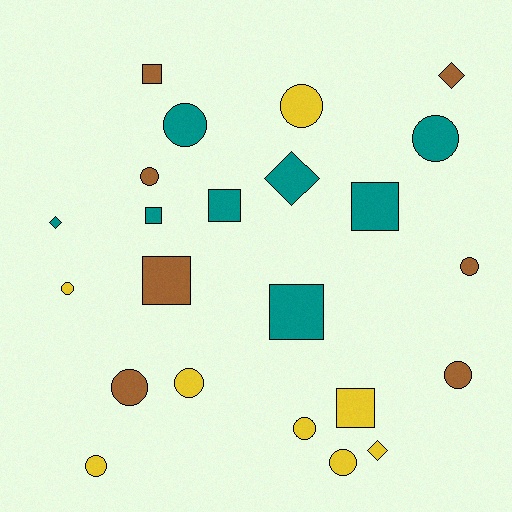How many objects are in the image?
There are 23 objects.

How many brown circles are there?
There are 4 brown circles.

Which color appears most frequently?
Teal, with 8 objects.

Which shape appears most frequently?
Circle, with 12 objects.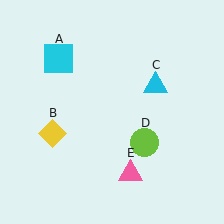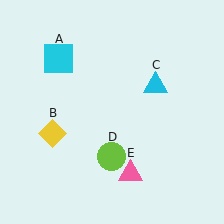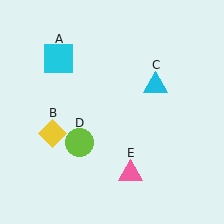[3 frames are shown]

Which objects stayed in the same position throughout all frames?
Cyan square (object A) and yellow diamond (object B) and cyan triangle (object C) and pink triangle (object E) remained stationary.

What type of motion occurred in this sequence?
The lime circle (object D) rotated clockwise around the center of the scene.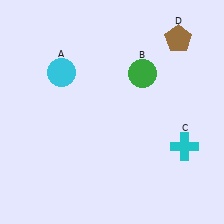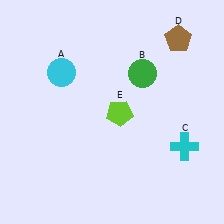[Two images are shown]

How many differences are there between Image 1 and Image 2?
There is 1 difference between the two images.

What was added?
A lime pentagon (E) was added in Image 2.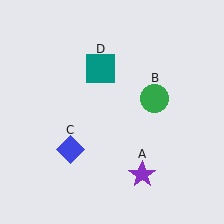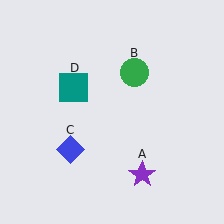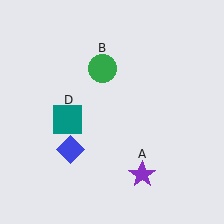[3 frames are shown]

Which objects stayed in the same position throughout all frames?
Purple star (object A) and blue diamond (object C) remained stationary.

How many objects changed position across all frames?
2 objects changed position: green circle (object B), teal square (object D).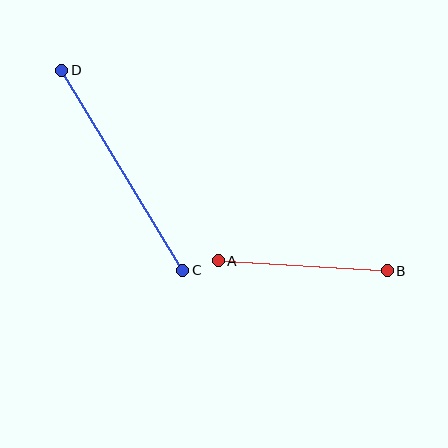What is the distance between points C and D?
The distance is approximately 234 pixels.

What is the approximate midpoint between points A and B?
The midpoint is at approximately (303, 266) pixels.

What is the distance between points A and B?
The distance is approximately 169 pixels.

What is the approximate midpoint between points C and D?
The midpoint is at approximately (122, 170) pixels.